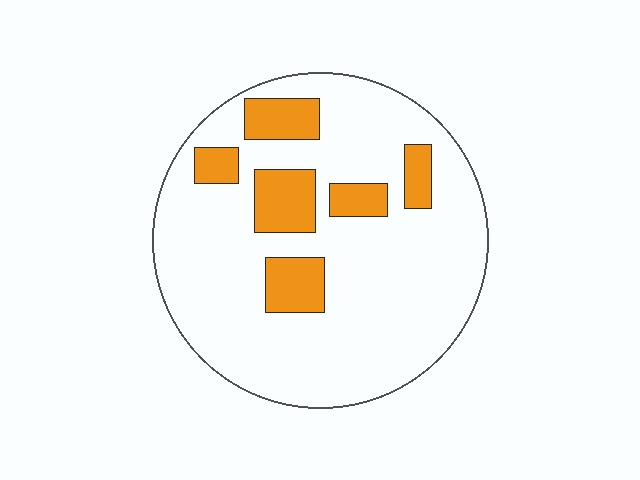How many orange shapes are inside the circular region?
6.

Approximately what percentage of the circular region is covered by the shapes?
Approximately 20%.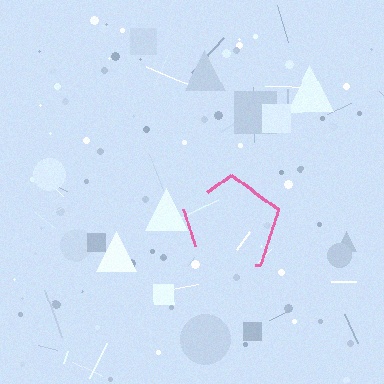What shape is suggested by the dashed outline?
The dashed outline suggests a pentagon.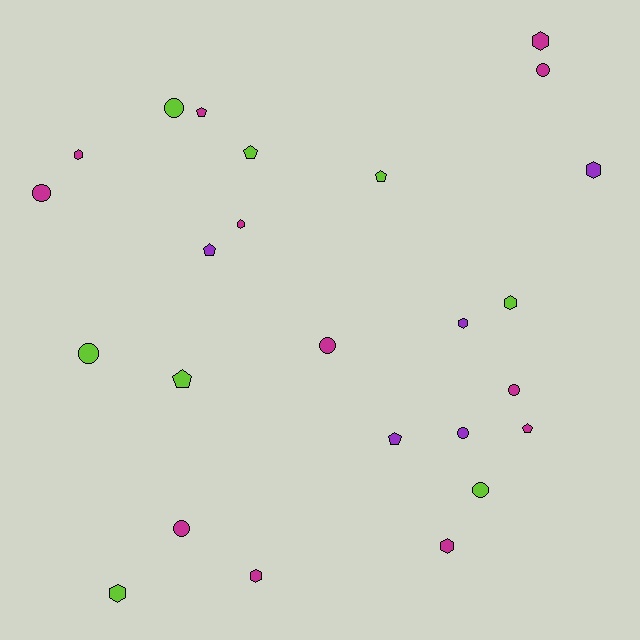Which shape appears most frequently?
Hexagon, with 9 objects.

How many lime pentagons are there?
There are 3 lime pentagons.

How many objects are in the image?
There are 25 objects.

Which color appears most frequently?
Magenta, with 12 objects.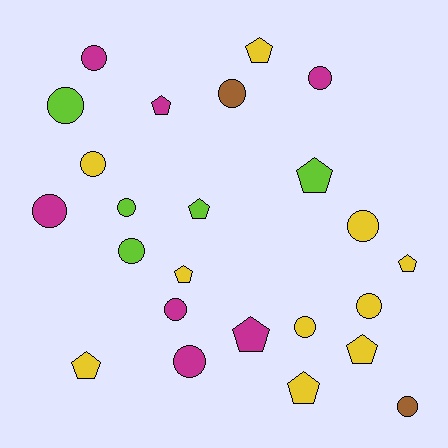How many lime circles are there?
There are 3 lime circles.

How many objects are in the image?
There are 24 objects.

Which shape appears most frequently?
Circle, with 14 objects.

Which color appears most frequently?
Yellow, with 10 objects.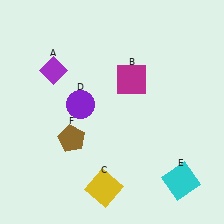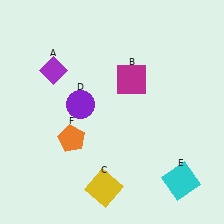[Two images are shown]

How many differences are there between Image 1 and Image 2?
There is 1 difference between the two images.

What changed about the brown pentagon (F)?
In Image 1, F is brown. In Image 2, it changed to orange.